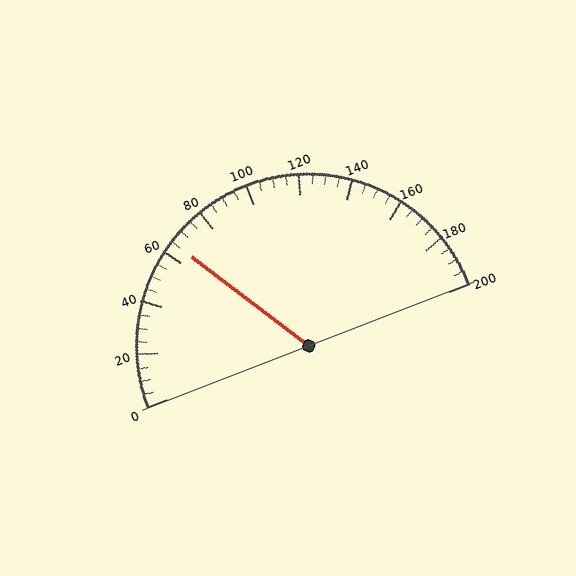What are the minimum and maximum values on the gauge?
The gauge ranges from 0 to 200.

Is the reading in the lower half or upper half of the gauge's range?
The reading is in the lower half of the range (0 to 200).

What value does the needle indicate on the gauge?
The needle indicates approximately 65.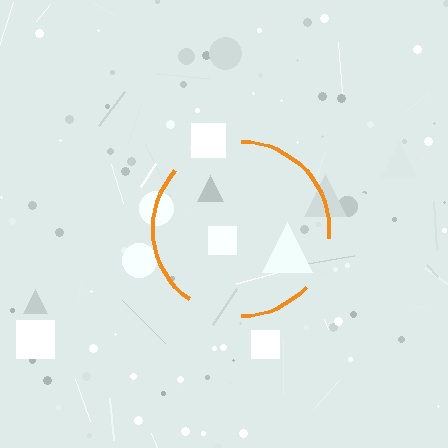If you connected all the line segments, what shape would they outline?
They would outline a circle.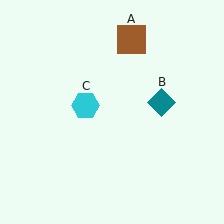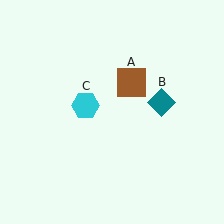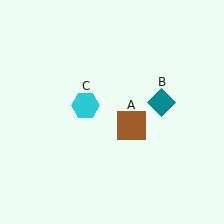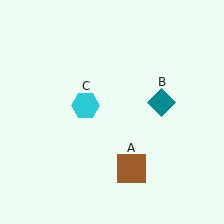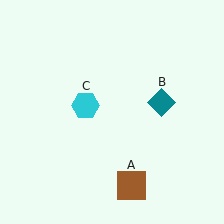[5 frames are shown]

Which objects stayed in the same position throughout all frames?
Teal diamond (object B) and cyan hexagon (object C) remained stationary.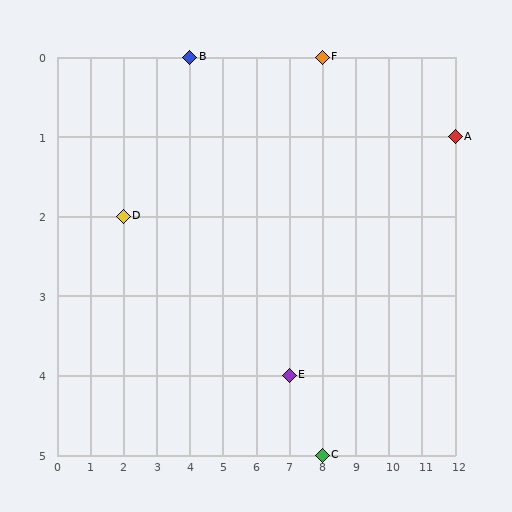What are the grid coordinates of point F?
Point F is at grid coordinates (8, 0).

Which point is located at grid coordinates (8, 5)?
Point C is at (8, 5).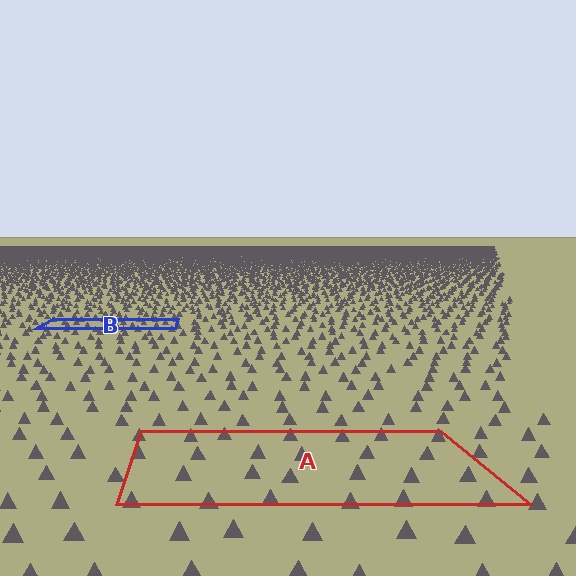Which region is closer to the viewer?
Region A is closer. The texture elements there are larger and more spread out.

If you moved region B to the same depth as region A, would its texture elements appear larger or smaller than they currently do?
They would appear larger. At a closer depth, the same texture elements are projected at a bigger on-screen size.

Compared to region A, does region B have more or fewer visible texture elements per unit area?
Region B has more texture elements per unit area — they are packed more densely because it is farther away.